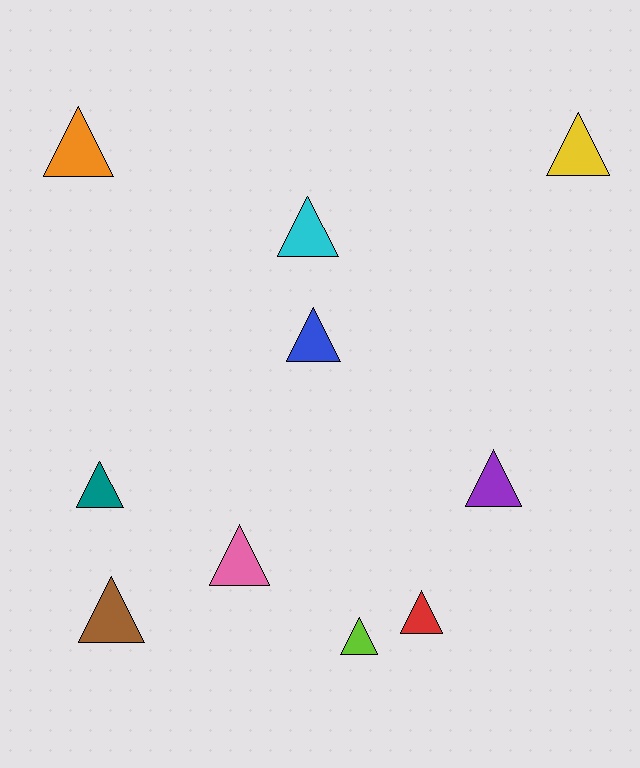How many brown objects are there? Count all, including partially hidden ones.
There is 1 brown object.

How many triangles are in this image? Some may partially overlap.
There are 10 triangles.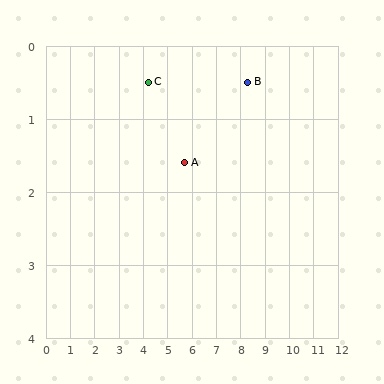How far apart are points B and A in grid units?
Points B and A are about 2.8 grid units apart.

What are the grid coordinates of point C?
Point C is at approximately (4.2, 0.5).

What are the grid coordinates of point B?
Point B is at approximately (8.3, 0.5).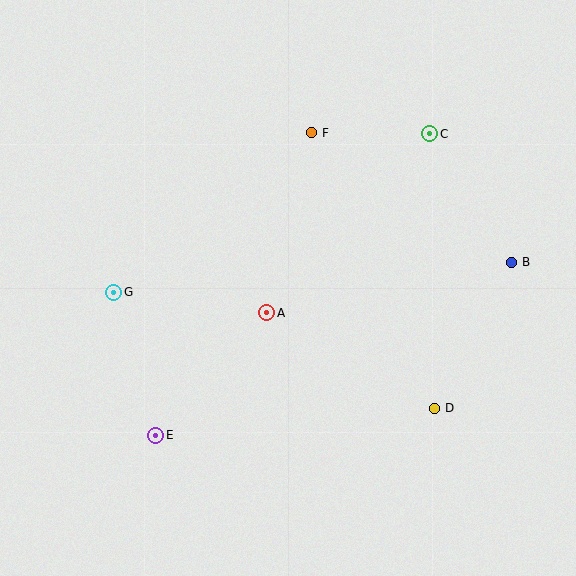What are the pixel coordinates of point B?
Point B is at (512, 262).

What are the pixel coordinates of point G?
Point G is at (114, 292).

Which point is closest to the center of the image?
Point A at (267, 313) is closest to the center.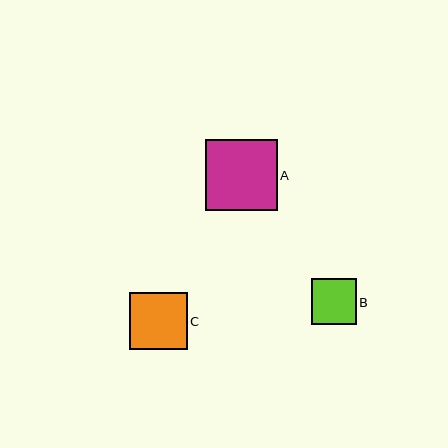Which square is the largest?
Square A is the largest with a size of approximately 72 pixels.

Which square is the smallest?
Square B is the smallest with a size of approximately 45 pixels.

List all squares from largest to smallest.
From largest to smallest: A, C, B.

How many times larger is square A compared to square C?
Square A is approximately 1.2 times the size of square C.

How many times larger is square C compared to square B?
Square C is approximately 1.3 times the size of square B.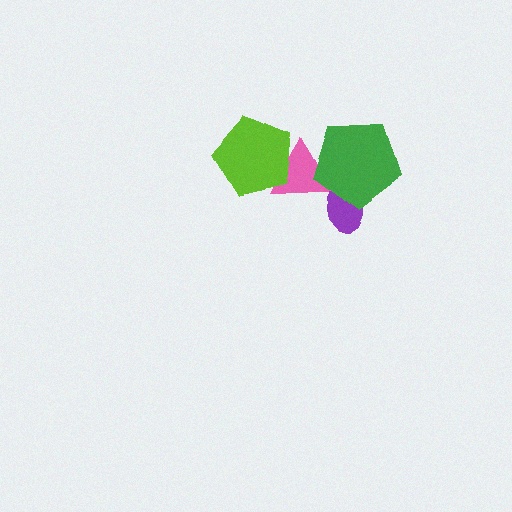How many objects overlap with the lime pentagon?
1 object overlaps with the lime pentagon.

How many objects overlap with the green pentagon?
2 objects overlap with the green pentagon.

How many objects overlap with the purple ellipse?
2 objects overlap with the purple ellipse.